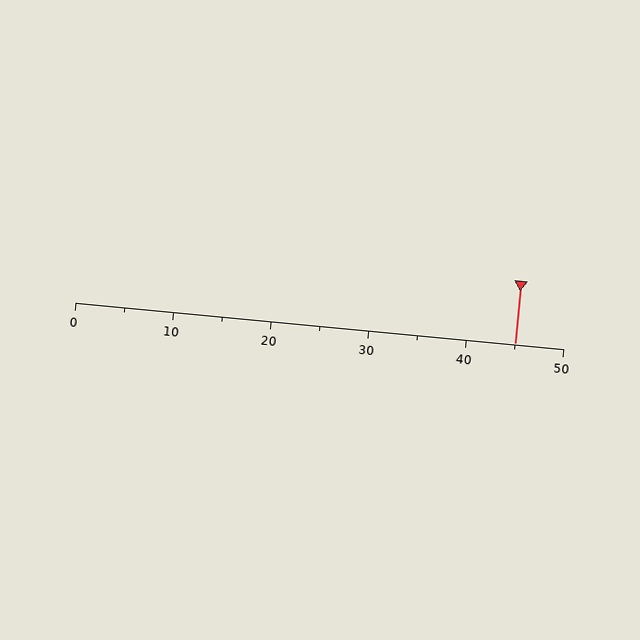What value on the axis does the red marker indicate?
The marker indicates approximately 45.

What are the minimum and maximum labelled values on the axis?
The axis runs from 0 to 50.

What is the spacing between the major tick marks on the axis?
The major ticks are spaced 10 apart.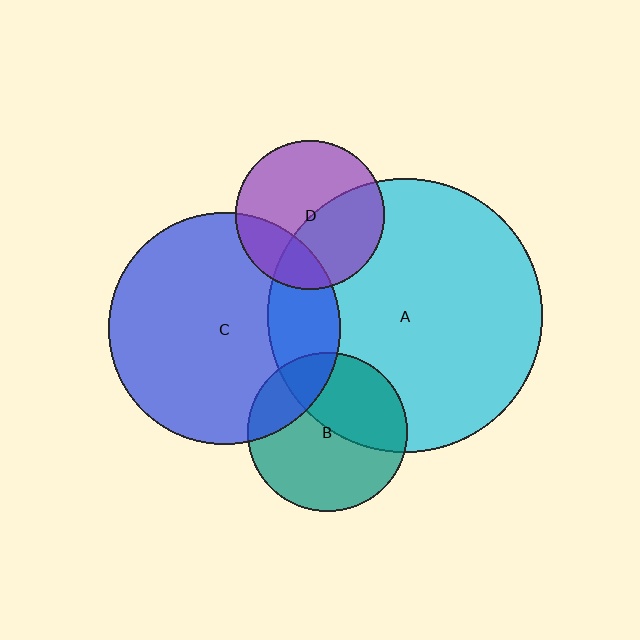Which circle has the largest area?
Circle A (cyan).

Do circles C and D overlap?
Yes.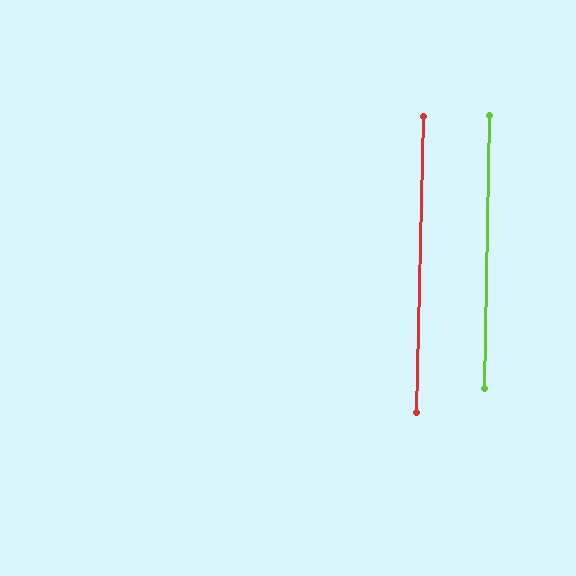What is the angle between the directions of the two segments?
Approximately 0 degrees.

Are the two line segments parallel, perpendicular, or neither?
Parallel — their directions differ by only 0.4°.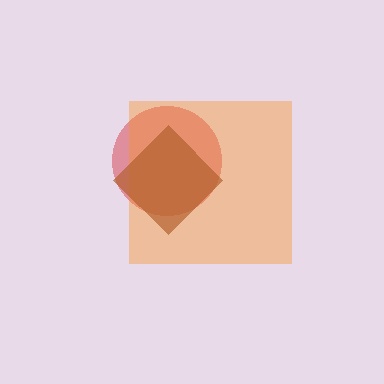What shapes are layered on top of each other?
The layered shapes are: a red circle, an orange square, a brown diamond.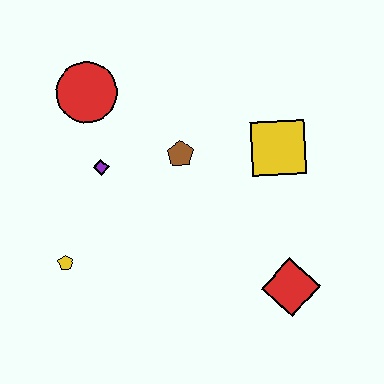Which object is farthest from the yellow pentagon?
The yellow square is farthest from the yellow pentagon.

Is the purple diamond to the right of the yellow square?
No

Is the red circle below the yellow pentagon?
No